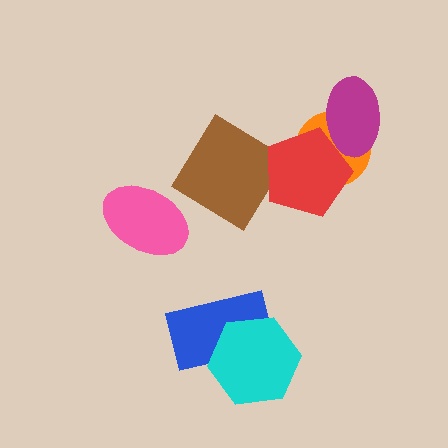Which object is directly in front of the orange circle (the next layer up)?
The magenta ellipse is directly in front of the orange circle.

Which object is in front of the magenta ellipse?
The red pentagon is in front of the magenta ellipse.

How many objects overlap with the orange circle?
2 objects overlap with the orange circle.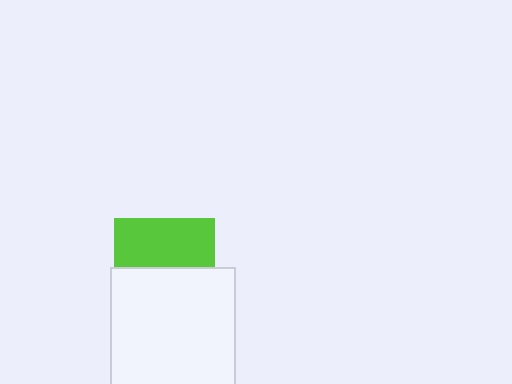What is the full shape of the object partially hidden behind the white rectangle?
The partially hidden object is a lime square.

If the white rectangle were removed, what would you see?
You would see the complete lime square.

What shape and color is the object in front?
The object in front is a white rectangle.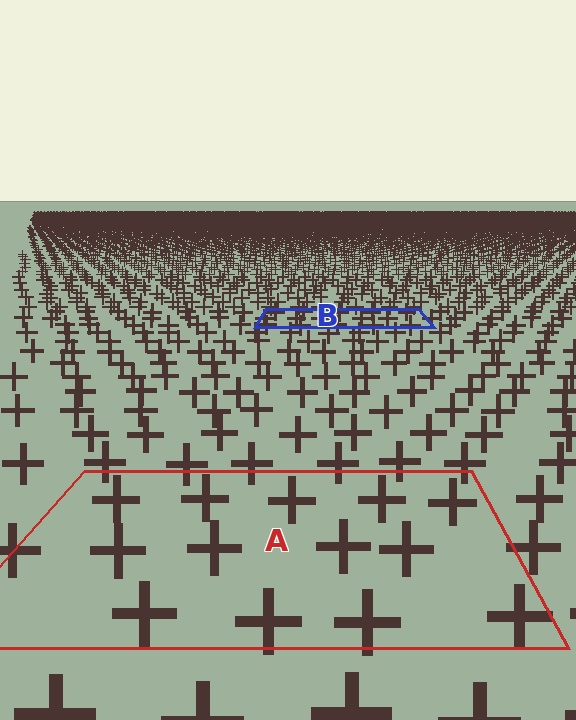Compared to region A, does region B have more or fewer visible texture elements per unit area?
Region B has more texture elements per unit area — they are packed more densely because it is farther away.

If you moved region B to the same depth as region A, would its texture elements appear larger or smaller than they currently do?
They would appear larger. At a closer depth, the same texture elements are projected at a bigger on-screen size.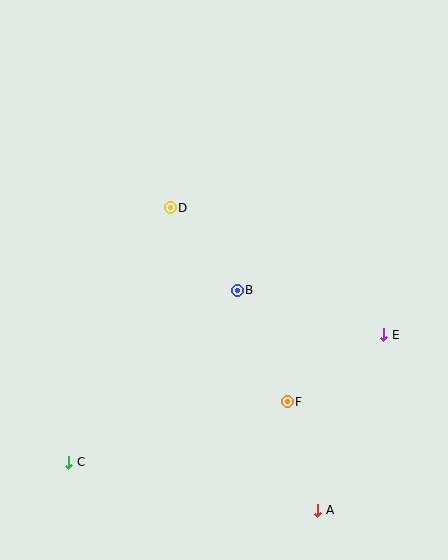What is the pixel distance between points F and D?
The distance between F and D is 226 pixels.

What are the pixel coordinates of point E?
Point E is at (384, 335).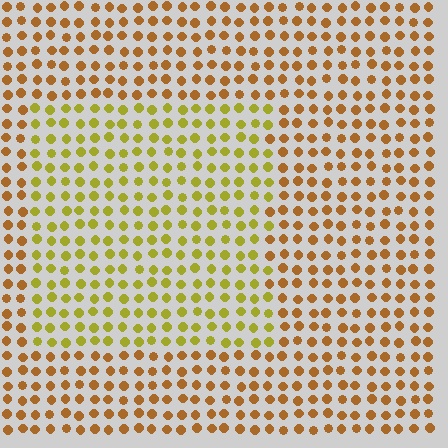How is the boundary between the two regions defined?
The boundary is defined purely by a slight shift in hue (about 34 degrees). Spacing, size, and orientation are identical on both sides.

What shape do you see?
I see a rectangle.